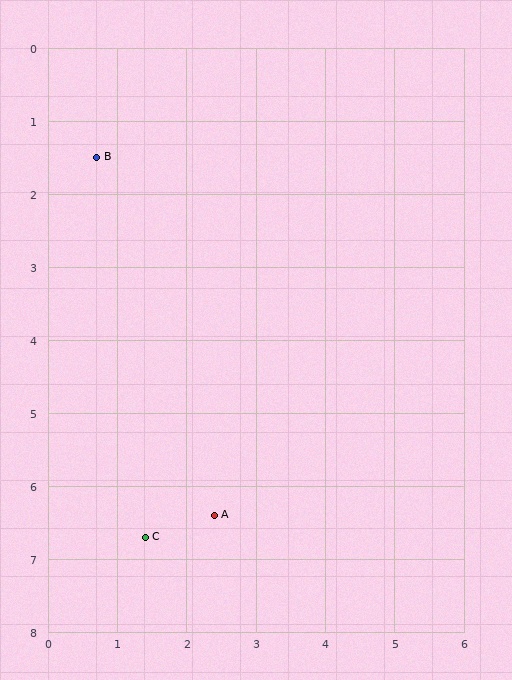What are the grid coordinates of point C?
Point C is at approximately (1.4, 6.7).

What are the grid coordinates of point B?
Point B is at approximately (0.7, 1.5).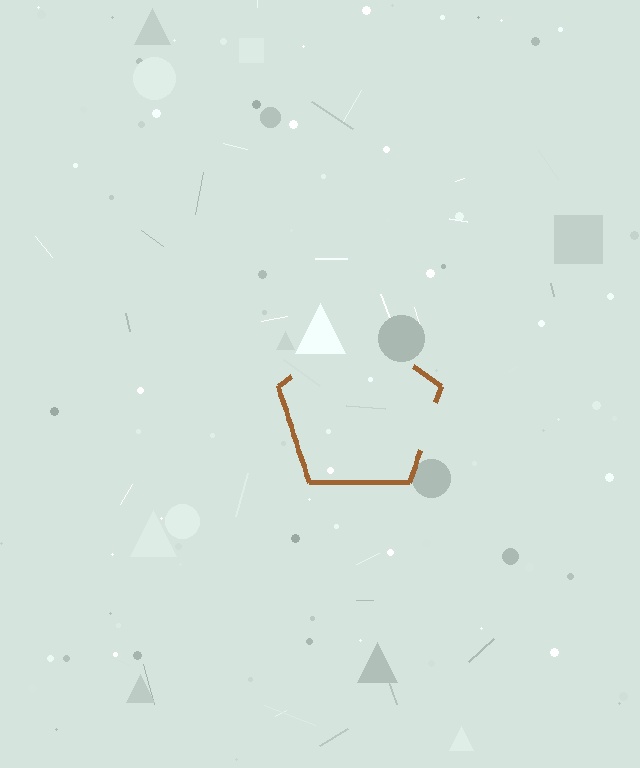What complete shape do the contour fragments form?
The contour fragments form a pentagon.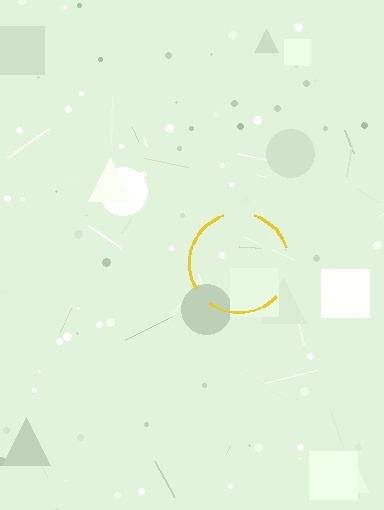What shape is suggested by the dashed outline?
The dashed outline suggests a circle.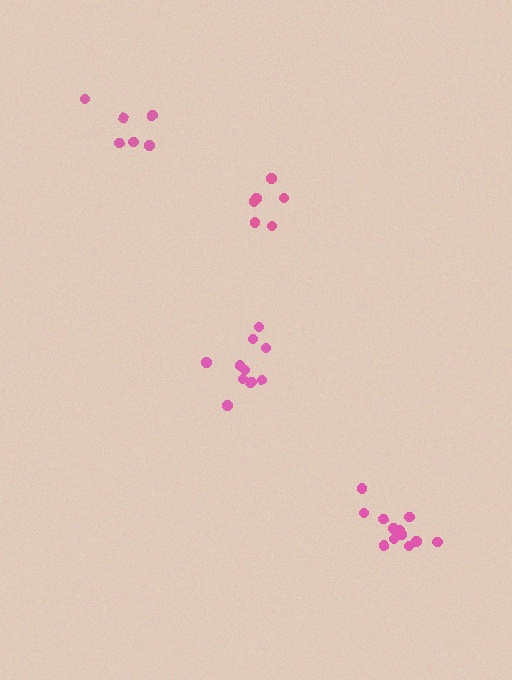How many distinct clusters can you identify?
There are 4 distinct clusters.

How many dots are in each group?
Group 1: 10 dots, Group 2: 12 dots, Group 3: 6 dots, Group 4: 6 dots (34 total).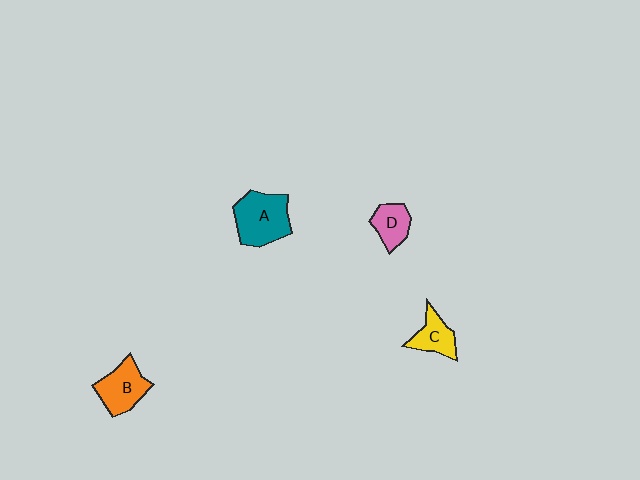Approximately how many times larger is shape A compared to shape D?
Approximately 1.8 times.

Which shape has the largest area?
Shape A (teal).